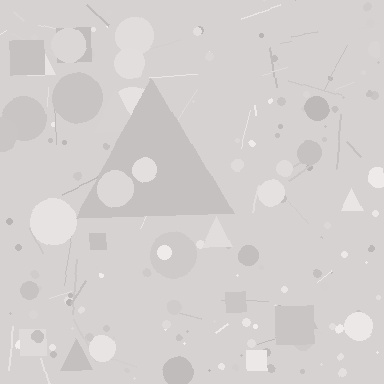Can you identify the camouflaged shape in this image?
The camouflaged shape is a triangle.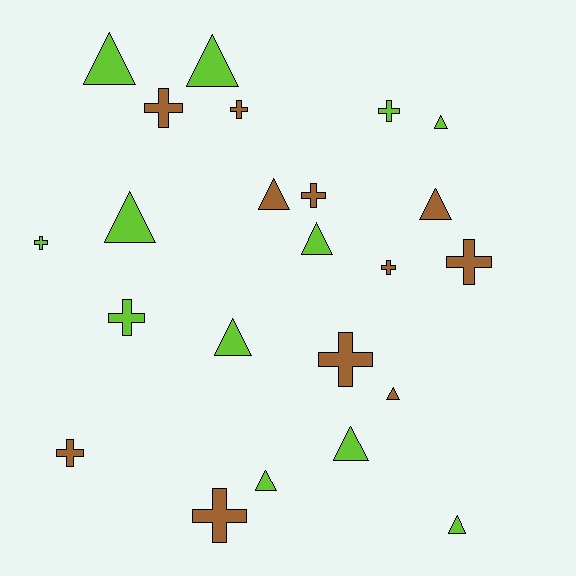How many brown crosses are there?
There are 8 brown crosses.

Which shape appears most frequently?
Triangle, with 12 objects.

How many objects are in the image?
There are 23 objects.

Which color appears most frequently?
Lime, with 12 objects.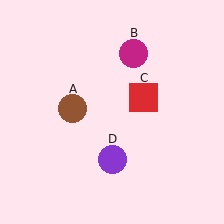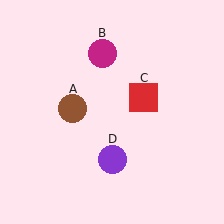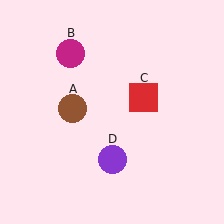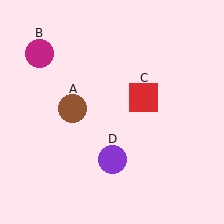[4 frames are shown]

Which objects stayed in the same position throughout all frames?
Brown circle (object A) and red square (object C) and purple circle (object D) remained stationary.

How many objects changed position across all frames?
1 object changed position: magenta circle (object B).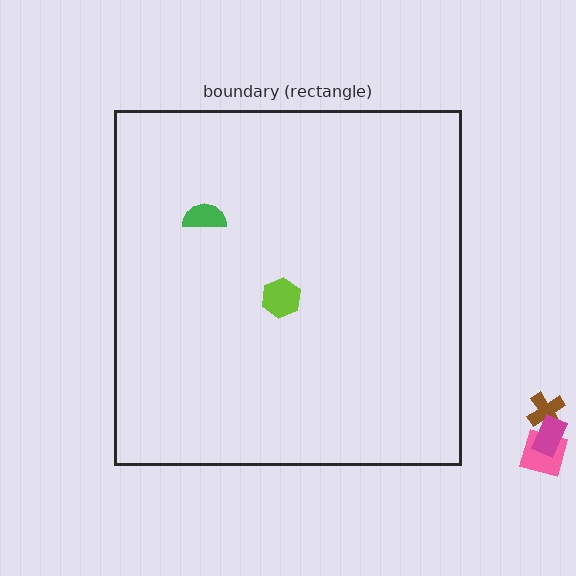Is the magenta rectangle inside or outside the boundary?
Outside.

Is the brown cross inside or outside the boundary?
Outside.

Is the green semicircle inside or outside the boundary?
Inside.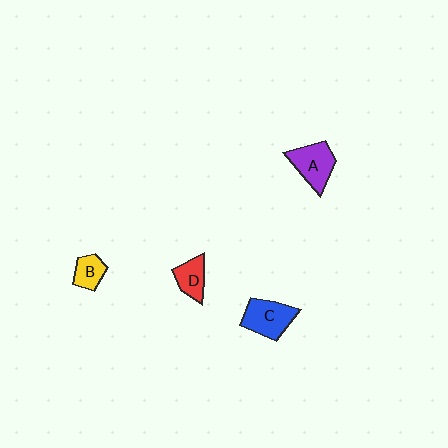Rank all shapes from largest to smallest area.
From largest to smallest: C (blue), A (purple), D (red), B (yellow).